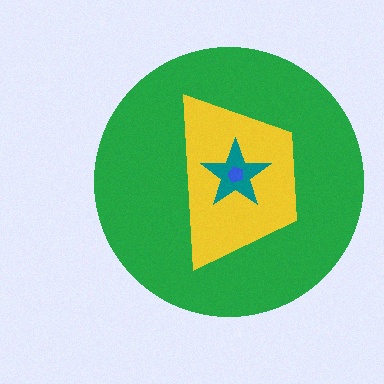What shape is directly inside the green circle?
The yellow trapezoid.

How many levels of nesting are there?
4.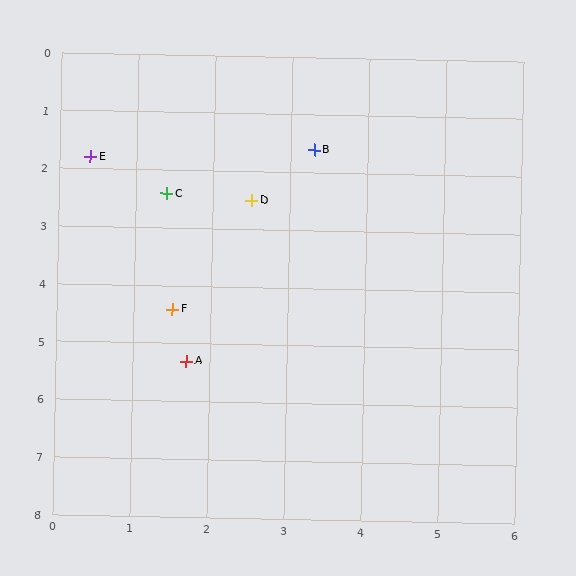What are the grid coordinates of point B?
Point B is at approximately (3.3, 1.6).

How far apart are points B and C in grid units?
Points B and C are about 2.1 grid units apart.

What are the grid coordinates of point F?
Point F is at approximately (1.5, 4.4).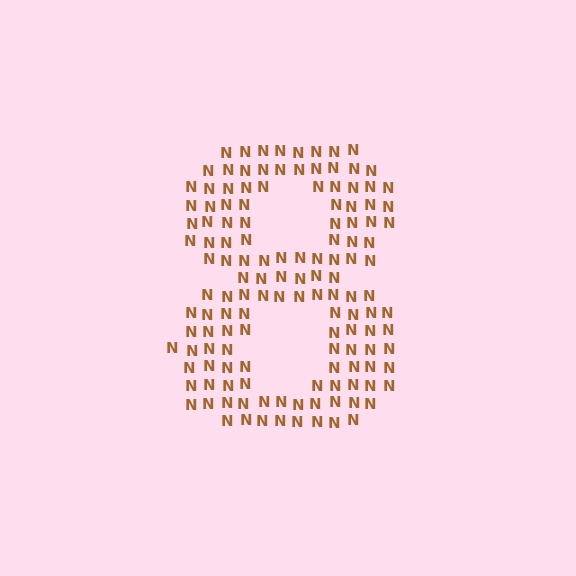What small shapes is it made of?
It is made of small letter N's.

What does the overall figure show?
The overall figure shows the digit 8.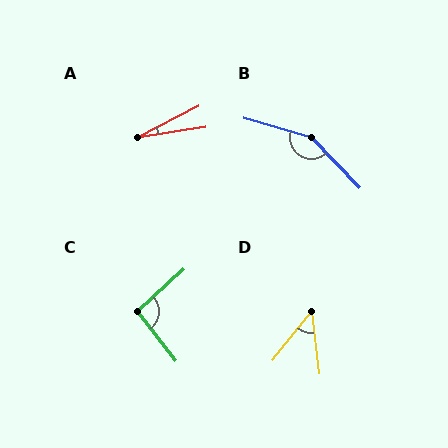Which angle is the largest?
B, at approximately 150 degrees.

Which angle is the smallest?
A, at approximately 19 degrees.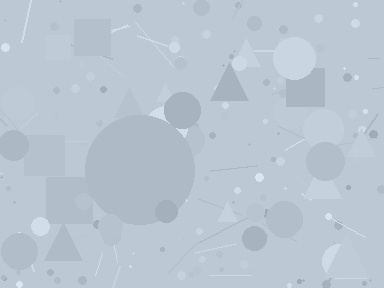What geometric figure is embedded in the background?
A circle is embedded in the background.